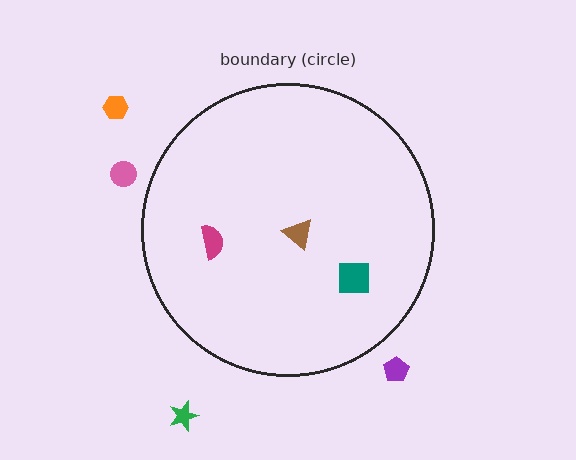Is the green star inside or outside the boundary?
Outside.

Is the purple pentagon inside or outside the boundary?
Outside.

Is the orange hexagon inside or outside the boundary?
Outside.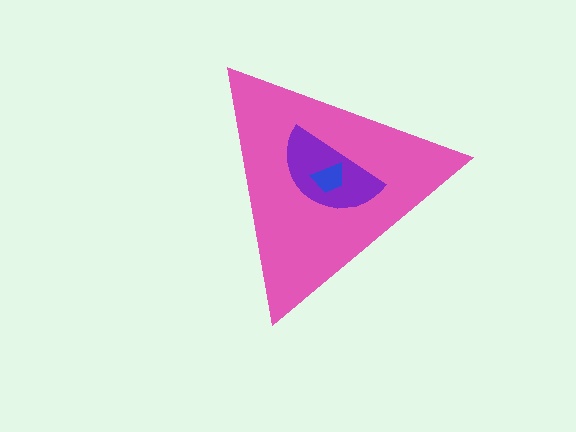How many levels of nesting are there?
3.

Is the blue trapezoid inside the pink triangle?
Yes.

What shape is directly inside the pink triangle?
The purple semicircle.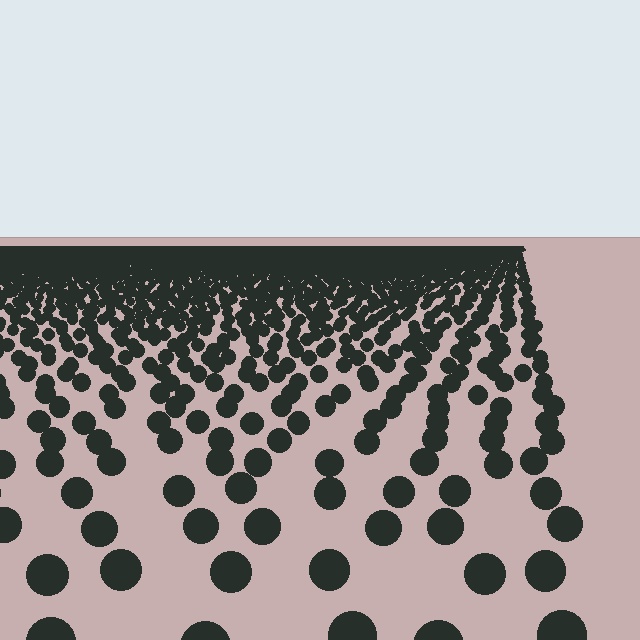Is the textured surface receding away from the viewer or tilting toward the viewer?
The surface is receding away from the viewer. Texture elements get smaller and denser toward the top.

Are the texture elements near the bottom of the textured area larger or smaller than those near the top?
Larger. Near the bottom, elements are closer to the viewer and appear at a bigger on-screen size.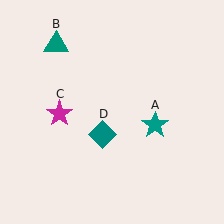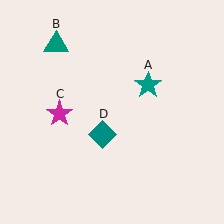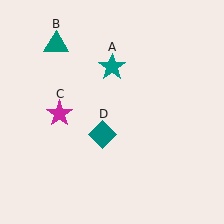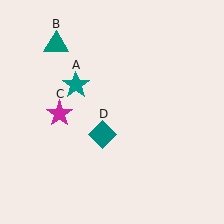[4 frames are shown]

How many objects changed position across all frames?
1 object changed position: teal star (object A).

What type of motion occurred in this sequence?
The teal star (object A) rotated counterclockwise around the center of the scene.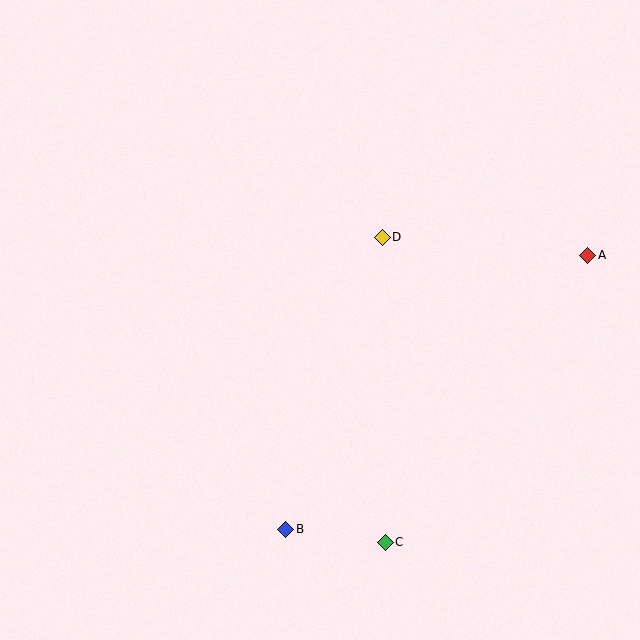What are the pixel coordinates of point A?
Point A is at (588, 255).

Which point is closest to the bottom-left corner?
Point B is closest to the bottom-left corner.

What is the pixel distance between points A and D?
The distance between A and D is 206 pixels.